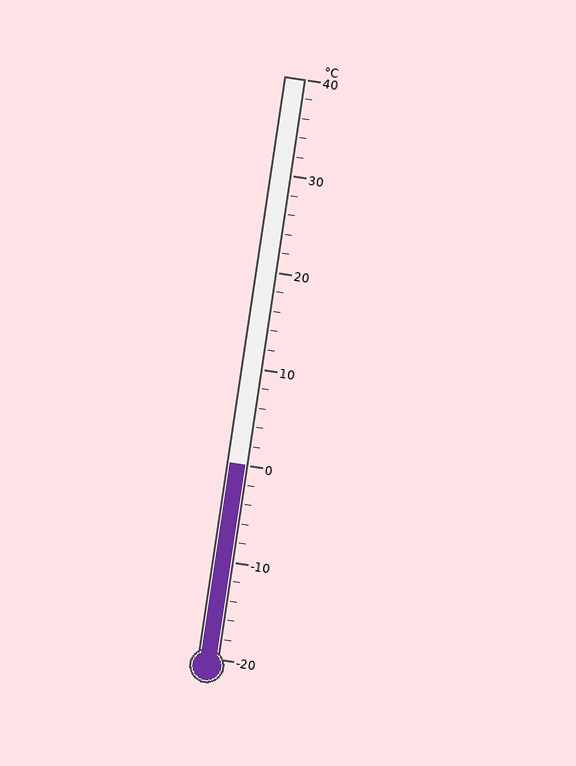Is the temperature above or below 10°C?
The temperature is below 10°C.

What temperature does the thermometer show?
The thermometer shows approximately 0°C.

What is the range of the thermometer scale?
The thermometer scale ranges from -20°C to 40°C.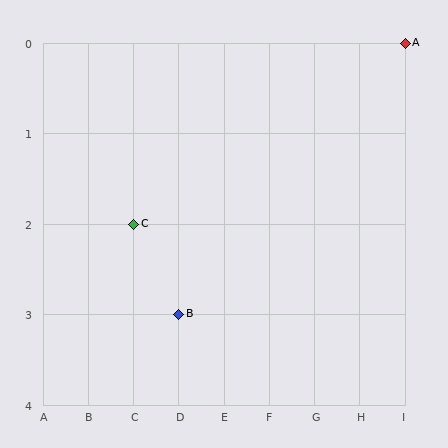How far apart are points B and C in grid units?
Points B and C are 1 column and 1 row apart (about 1.4 grid units diagonally).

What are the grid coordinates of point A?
Point A is at grid coordinates (I, 0).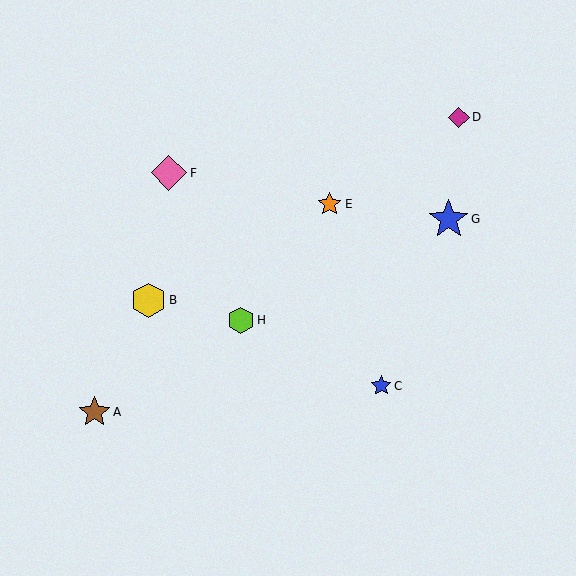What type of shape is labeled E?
Shape E is an orange star.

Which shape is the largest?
The blue star (labeled G) is the largest.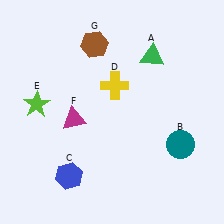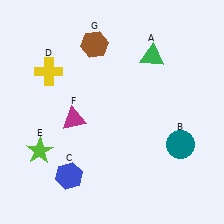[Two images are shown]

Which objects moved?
The objects that moved are: the yellow cross (D), the lime star (E).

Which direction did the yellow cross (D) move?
The yellow cross (D) moved left.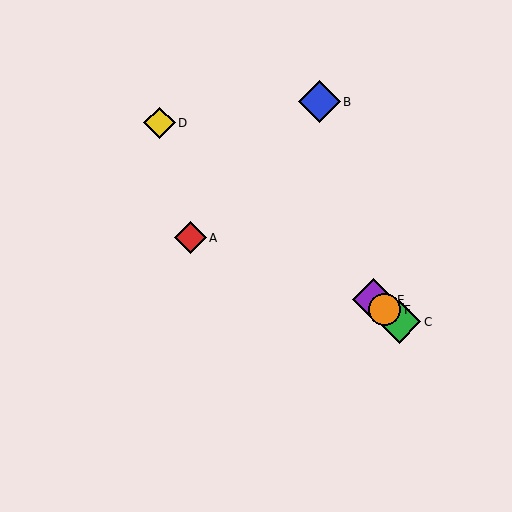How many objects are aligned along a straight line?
4 objects (C, D, E, F) are aligned along a straight line.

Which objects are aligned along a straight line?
Objects C, D, E, F are aligned along a straight line.